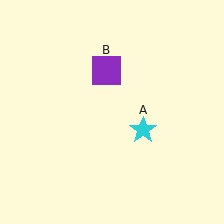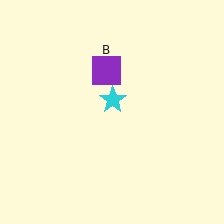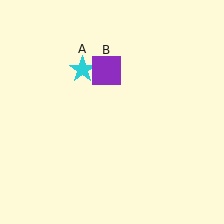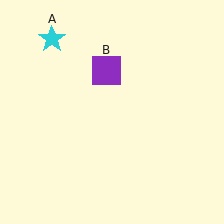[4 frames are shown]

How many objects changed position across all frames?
1 object changed position: cyan star (object A).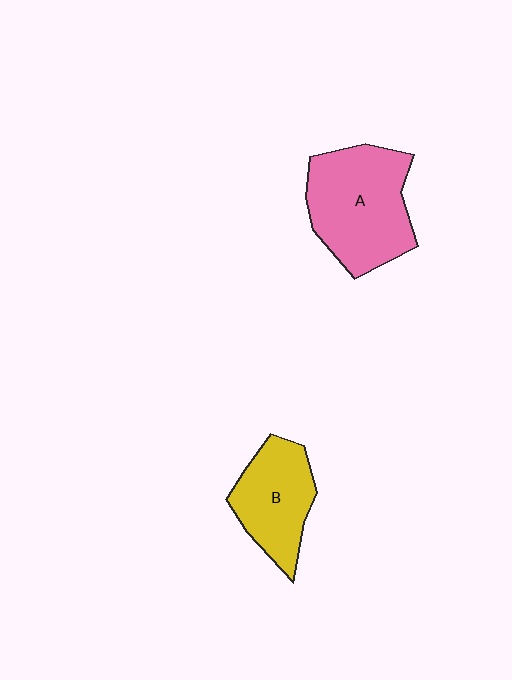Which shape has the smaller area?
Shape B (yellow).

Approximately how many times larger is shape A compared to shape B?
Approximately 1.4 times.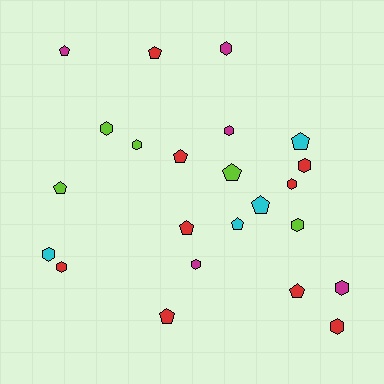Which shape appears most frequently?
Hexagon, with 12 objects.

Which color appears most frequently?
Red, with 9 objects.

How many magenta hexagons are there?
There are 4 magenta hexagons.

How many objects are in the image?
There are 23 objects.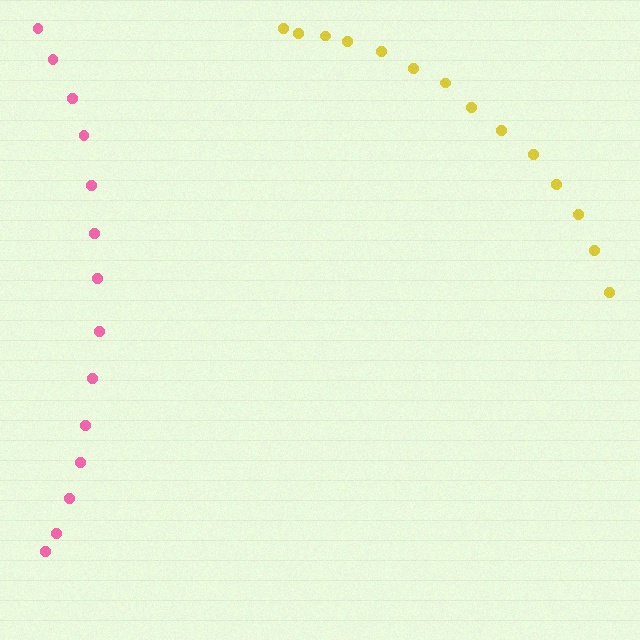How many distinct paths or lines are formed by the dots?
There are 2 distinct paths.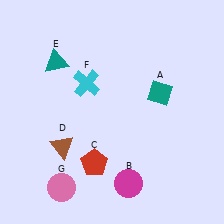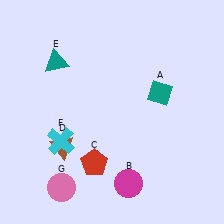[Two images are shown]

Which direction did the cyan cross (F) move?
The cyan cross (F) moved down.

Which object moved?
The cyan cross (F) moved down.